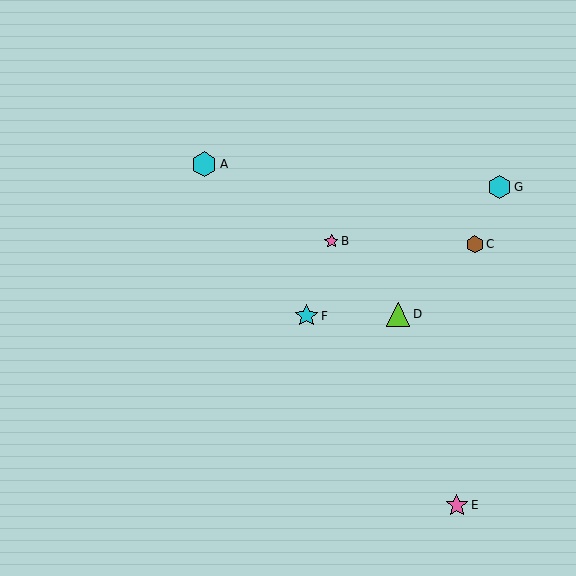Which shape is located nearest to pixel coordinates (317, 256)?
The pink star (labeled B) at (331, 241) is nearest to that location.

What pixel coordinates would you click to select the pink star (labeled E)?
Click at (457, 505) to select the pink star E.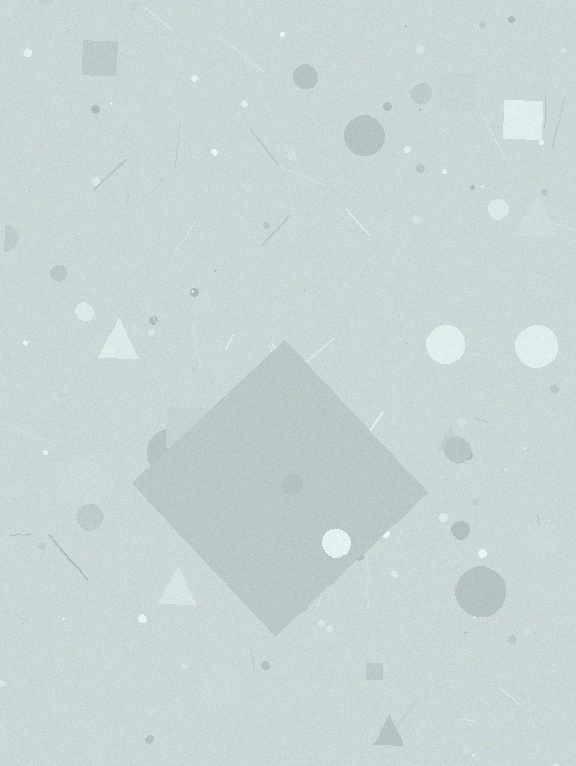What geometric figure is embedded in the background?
A diamond is embedded in the background.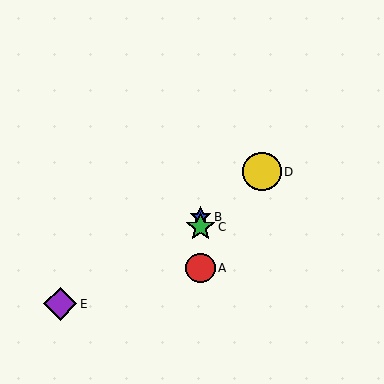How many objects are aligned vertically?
3 objects (A, B, C) are aligned vertically.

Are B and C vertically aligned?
Yes, both are at x≈200.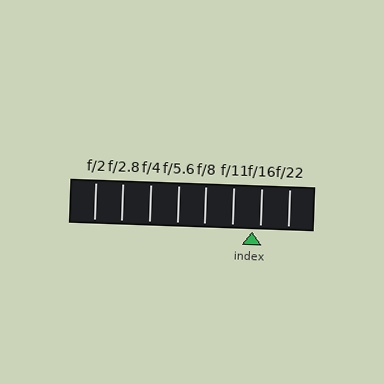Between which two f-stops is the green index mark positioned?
The index mark is between f/11 and f/16.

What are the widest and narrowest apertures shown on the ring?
The widest aperture shown is f/2 and the narrowest is f/22.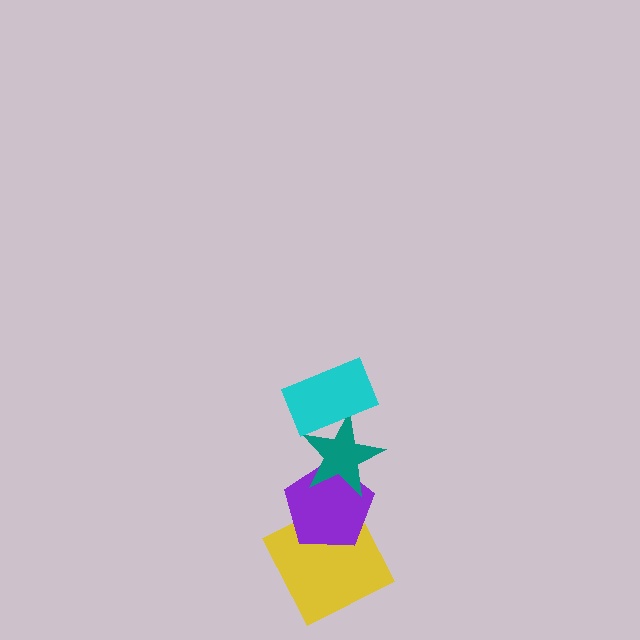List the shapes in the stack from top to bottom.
From top to bottom: the cyan rectangle, the teal star, the purple pentagon, the yellow square.